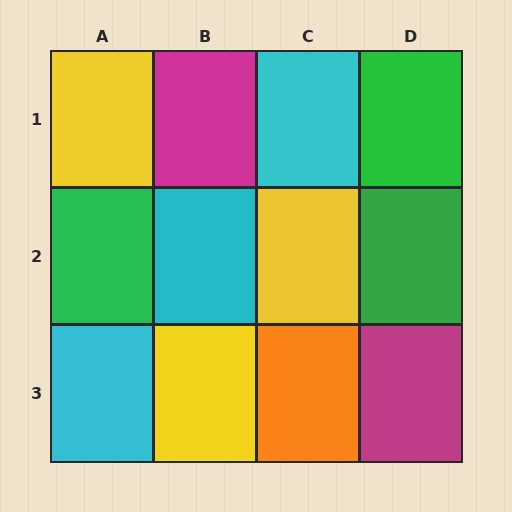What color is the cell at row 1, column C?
Cyan.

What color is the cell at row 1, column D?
Green.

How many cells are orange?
1 cell is orange.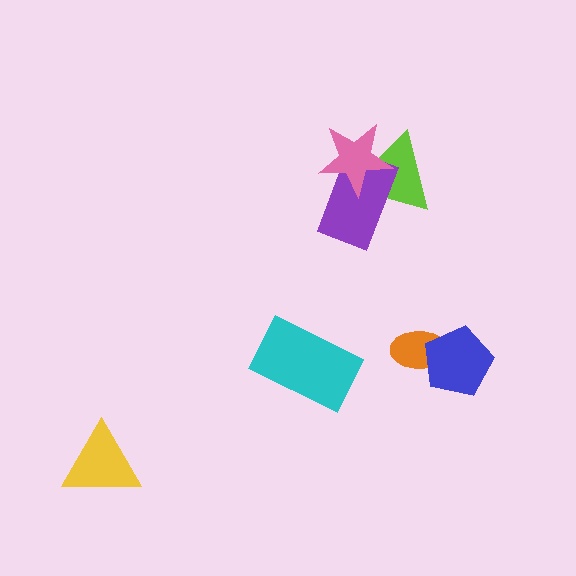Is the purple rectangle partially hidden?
Yes, it is partially covered by another shape.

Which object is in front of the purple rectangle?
The pink star is in front of the purple rectangle.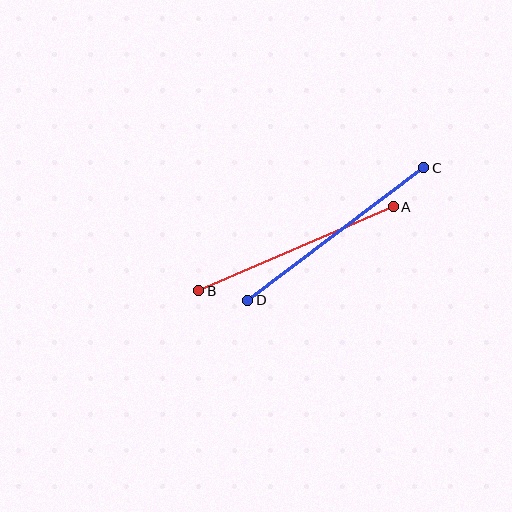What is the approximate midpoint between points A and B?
The midpoint is at approximately (296, 249) pixels.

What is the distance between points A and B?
The distance is approximately 212 pixels.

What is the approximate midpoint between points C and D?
The midpoint is at approximately (336, 234) pixels.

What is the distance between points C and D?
The distance is approximately 221 pixels.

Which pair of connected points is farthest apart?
Points C and D are farthest apart.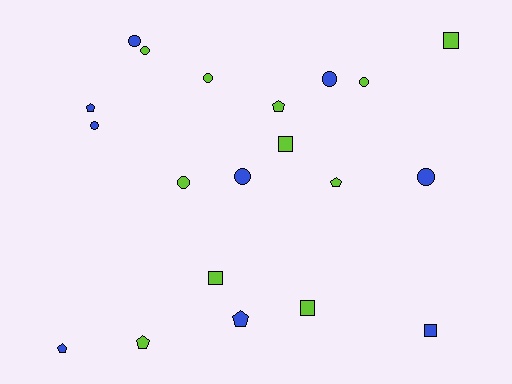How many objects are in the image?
There are 20 objects.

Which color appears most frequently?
Lime, with 11 objects.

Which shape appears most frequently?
Circle, with 9 objects.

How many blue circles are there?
There are 5 blue circles.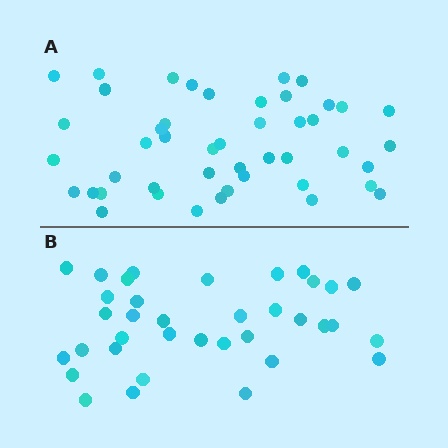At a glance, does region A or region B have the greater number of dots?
Region A (the top region) has more dots.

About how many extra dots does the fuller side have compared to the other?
Region A has roughly 10 or so more dots than region B.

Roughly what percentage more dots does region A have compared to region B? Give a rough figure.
About 30% more.